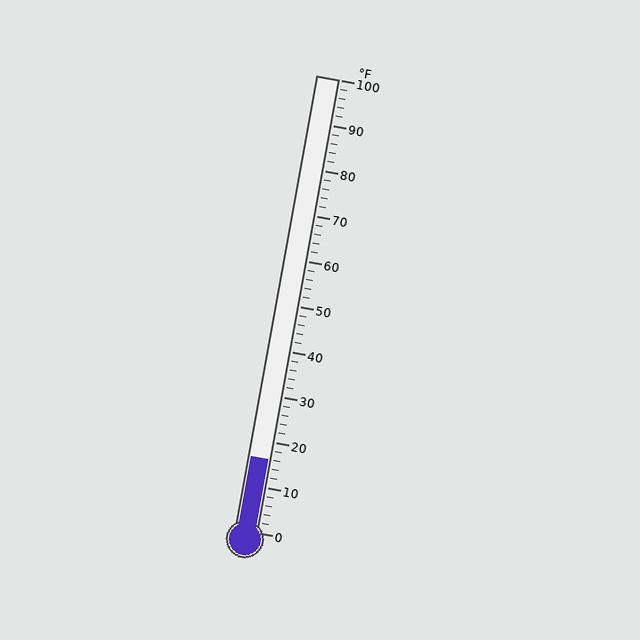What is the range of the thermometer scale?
The thermometer scale ranges from 0°F to 100°F.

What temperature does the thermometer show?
The thermometer shows approximately 16°F.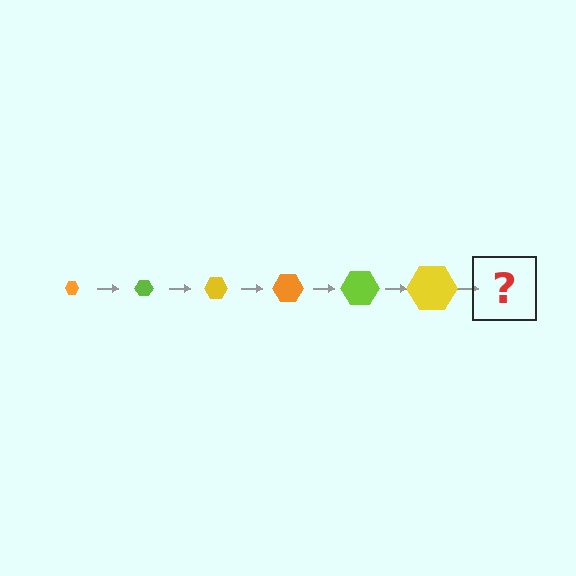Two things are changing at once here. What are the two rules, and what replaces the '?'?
The two rules are that the hexagon grows larger each step and the color cycles through orange, lime, and yellow. The '?' should be an orange hexagon, larger than the previous one.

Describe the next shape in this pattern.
It should be an orange hexagon, larger than the previous one.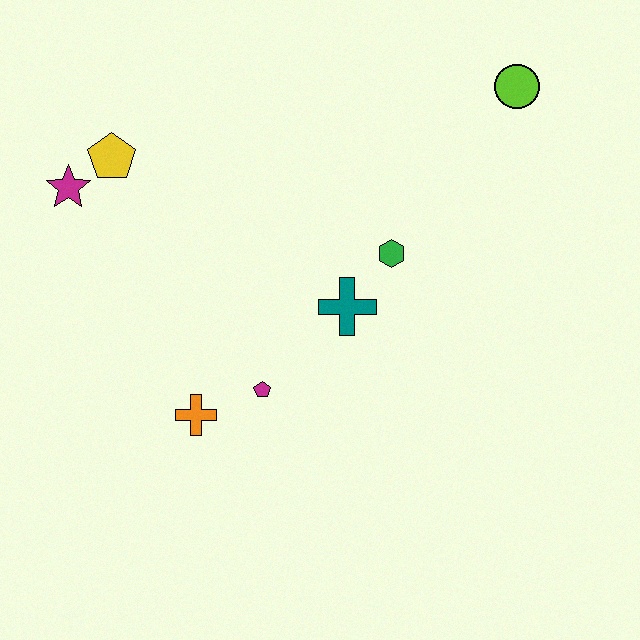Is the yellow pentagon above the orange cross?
Yes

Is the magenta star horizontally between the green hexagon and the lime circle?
No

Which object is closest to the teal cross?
The green hexagon is closest to the teal cross.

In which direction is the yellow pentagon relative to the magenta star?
The yellow pentagon is to the right of the magenta star.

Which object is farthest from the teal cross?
The magenta star is farthest from the teal cross.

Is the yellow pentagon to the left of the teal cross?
Yes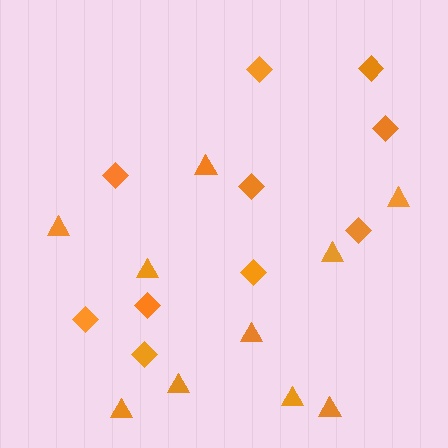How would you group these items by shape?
There are 2 groups: one group of diamonds (10) and one group of triangles (10).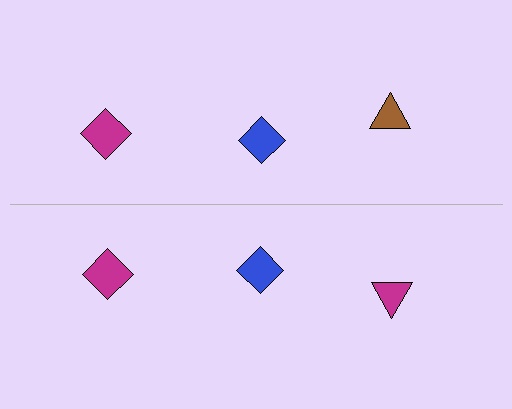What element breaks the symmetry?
The magenta triangle on the bottom side breaks the symmetry — its mirror counterpart is brown.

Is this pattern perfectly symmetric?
No, the pattern is not perfectly symmetric. The magenta triangle on the bottom side breaks the symmetry — its mirror counterpart is brown.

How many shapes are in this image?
There are 6 shapes in this image.